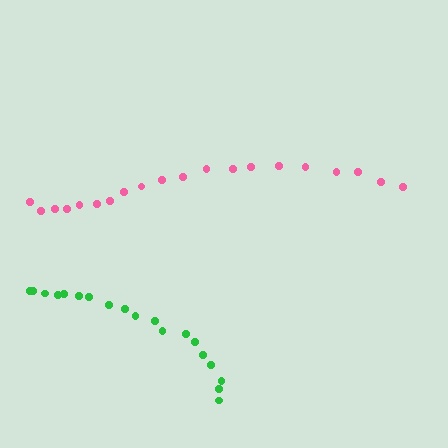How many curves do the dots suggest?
There are 2 distinct paths.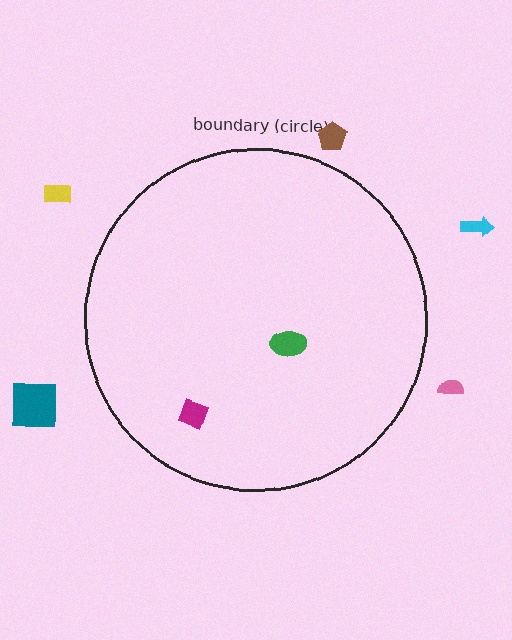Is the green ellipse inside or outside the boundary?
Inside.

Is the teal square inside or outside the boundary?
Outside.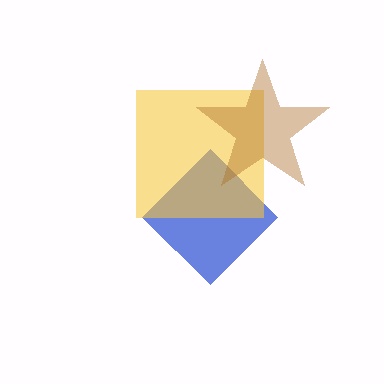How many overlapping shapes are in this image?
There are 3 overlapping shapes in the image.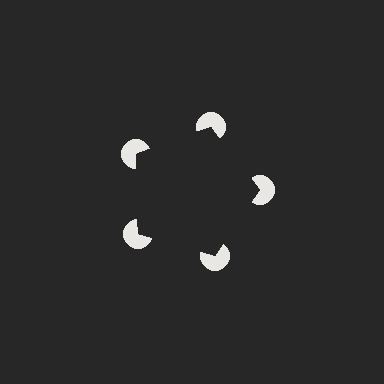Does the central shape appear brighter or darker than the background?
It typically appears slightly darker than the background, even though no actual brightness change is drawn.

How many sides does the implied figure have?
5 sides.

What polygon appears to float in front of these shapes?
An illusory pentagon — its edges are inferred from the aligned wedge cuts in the pac-man discs, not physically drawn.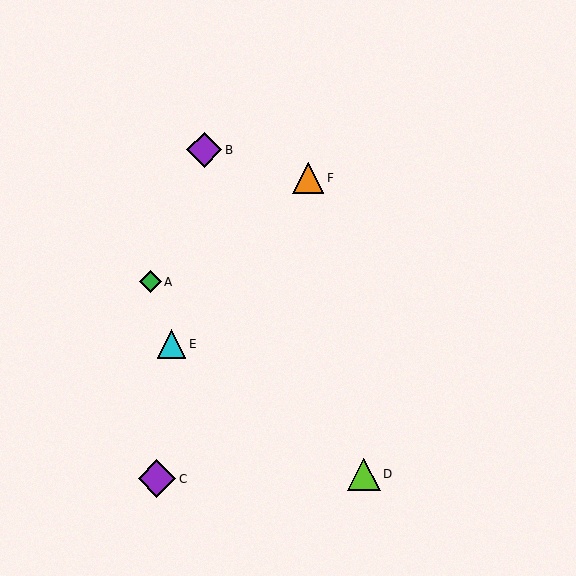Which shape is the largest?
The purple diamond (labeled C) is the largest.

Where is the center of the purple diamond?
The center of the purple diamond is at (204, 150).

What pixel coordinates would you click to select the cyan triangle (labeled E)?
Click at (172, 344) to select the cyan triangle E.